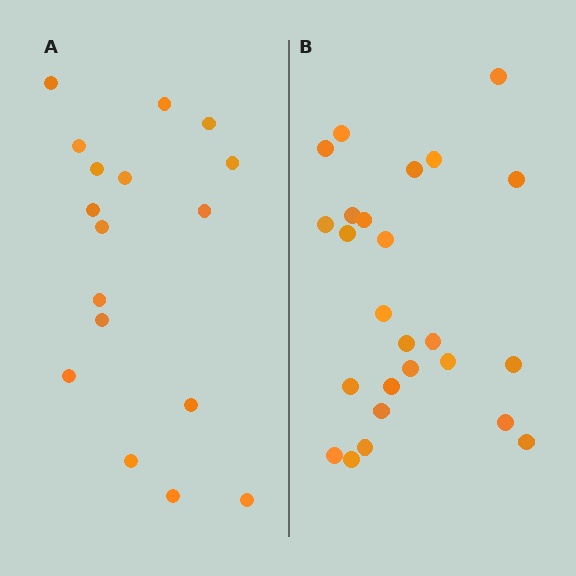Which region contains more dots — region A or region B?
Region B (the right region) has more dots.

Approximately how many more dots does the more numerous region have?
Region B has roughly 8 or so more dots than region A.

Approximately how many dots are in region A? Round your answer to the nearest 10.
About 20 dots. (The exact count is 17, which rounds to 20.)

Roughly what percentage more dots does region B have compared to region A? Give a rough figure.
About 45% more.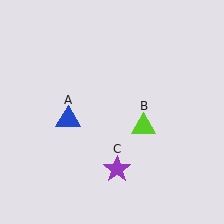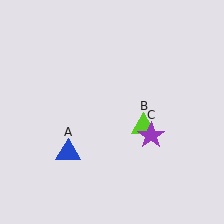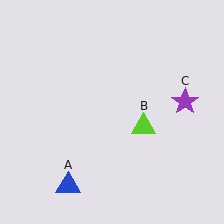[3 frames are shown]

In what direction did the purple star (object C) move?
The purple star (object C) moved up and to the right.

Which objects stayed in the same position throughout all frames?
Lime triangle (object B) remained stationary.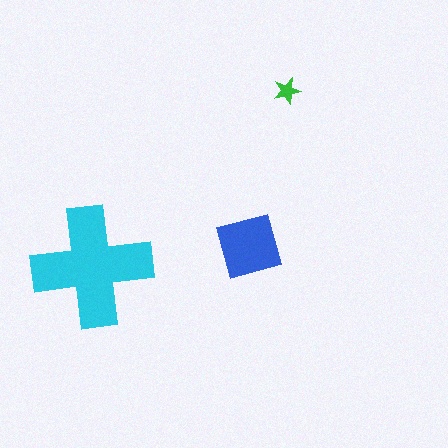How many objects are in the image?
There are 3 objects in the image.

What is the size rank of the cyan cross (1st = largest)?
1st.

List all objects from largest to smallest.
The cyan cross, the blue diamond, the green star.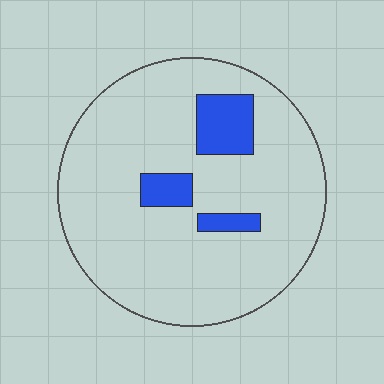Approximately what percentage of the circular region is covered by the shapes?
Approximately 10%.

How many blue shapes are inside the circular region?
3.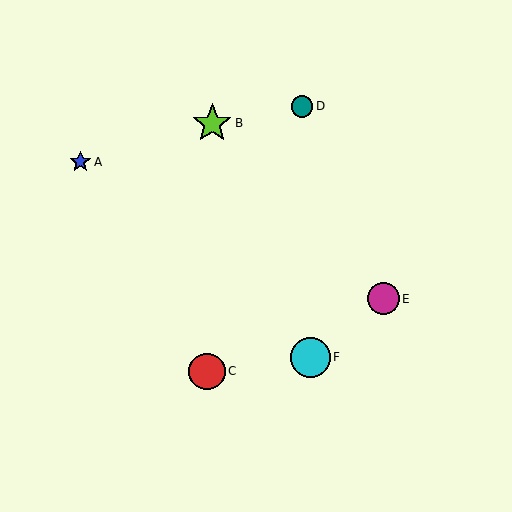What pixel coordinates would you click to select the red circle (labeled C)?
Click at (207, 372) to select the red circle C.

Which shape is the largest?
The cyan circle (labeled F) is the largest.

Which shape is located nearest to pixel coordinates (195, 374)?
The red circle (labeled C) at (207, 372) is nearest to that location.